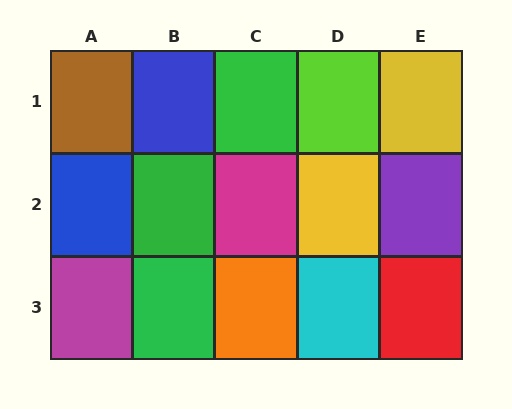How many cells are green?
3 cells are green.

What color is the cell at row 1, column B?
Blue.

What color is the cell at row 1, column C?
Green.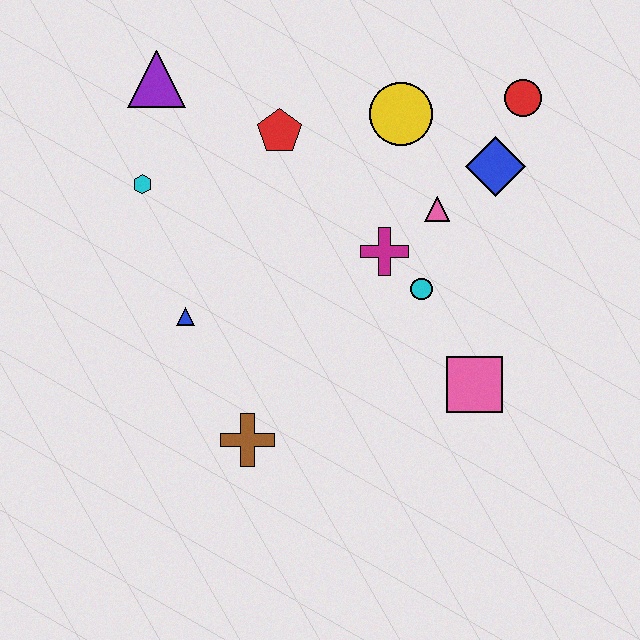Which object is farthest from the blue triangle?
The red circle is farthest from the blue triangle.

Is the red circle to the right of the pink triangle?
Yes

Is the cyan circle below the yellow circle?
Yes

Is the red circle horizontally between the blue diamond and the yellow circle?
No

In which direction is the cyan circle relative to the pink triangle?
The cyan circle is below the pink triangle.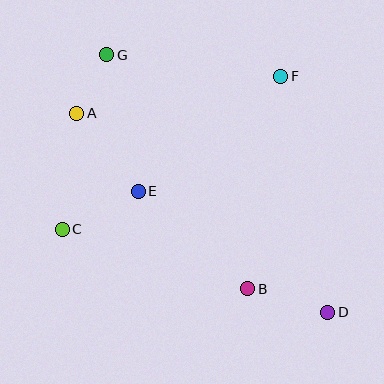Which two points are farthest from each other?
Points D and G are farthest from each other.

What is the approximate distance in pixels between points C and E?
The distance between C and E is approximately 85 pixels.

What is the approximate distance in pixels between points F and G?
The distance between F and G is approximately 176 pixels.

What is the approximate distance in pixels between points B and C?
The distance between B and C is approximately 195 pixels.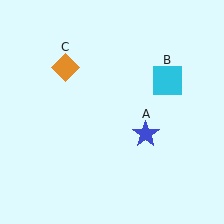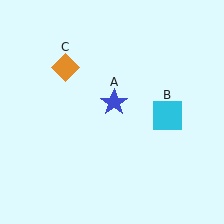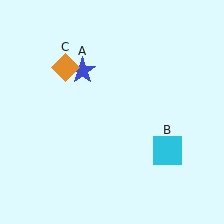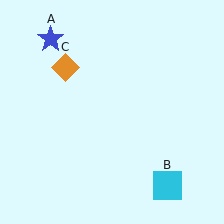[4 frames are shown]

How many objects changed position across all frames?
2 objects changed position: blue star (object A), cyan square (object B).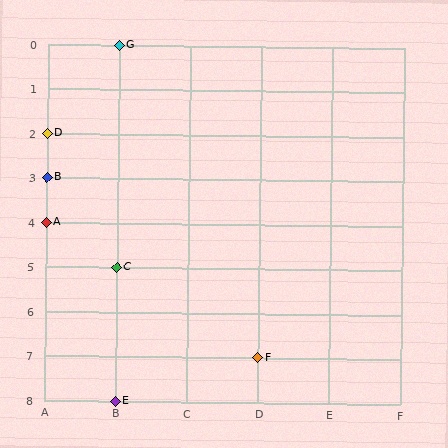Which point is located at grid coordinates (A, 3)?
Point B is at (A, 3).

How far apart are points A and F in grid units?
Points A and F are 3 columns and 3 rows apart (about 4.2 grid units diagonally).